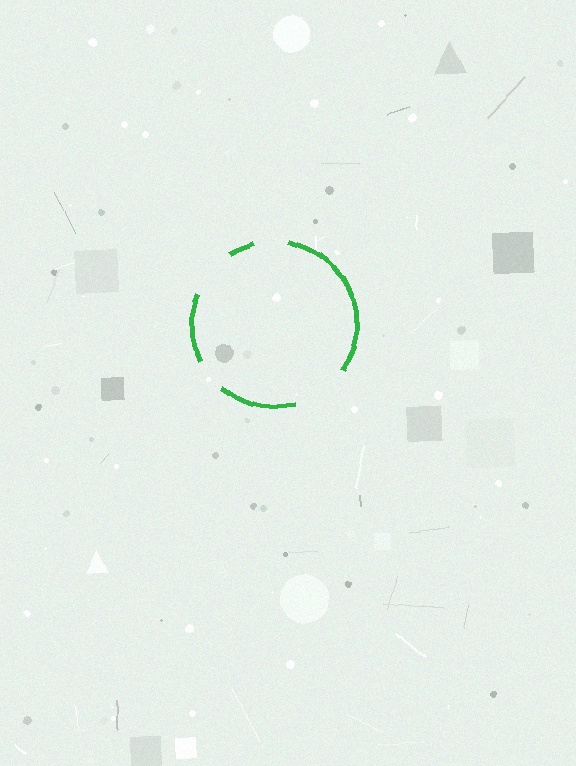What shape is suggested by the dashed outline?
The dashed outline suggests a circle.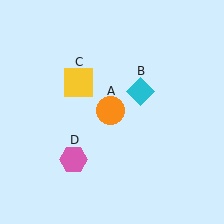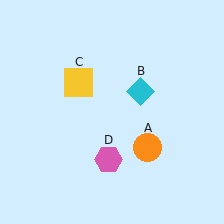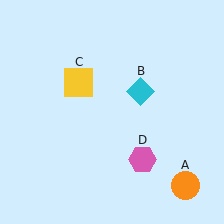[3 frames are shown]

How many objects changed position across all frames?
2 objects changed position: orange circle (object A), pink hexagon (object D).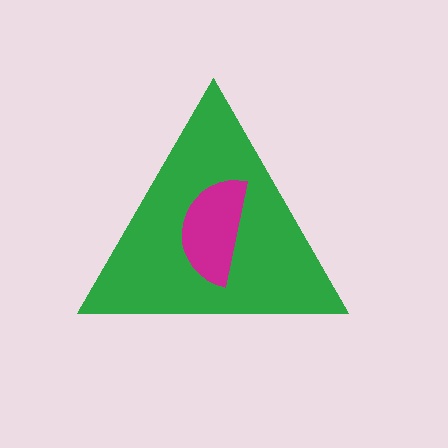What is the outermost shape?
The green triangle.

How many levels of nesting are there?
2.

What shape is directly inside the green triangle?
The magenta semicircle.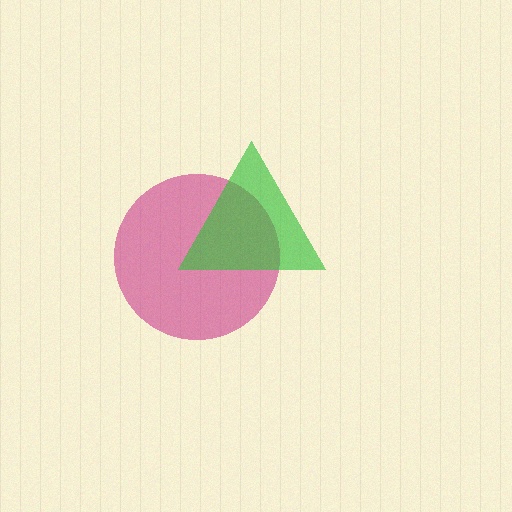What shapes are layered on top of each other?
The layered shapes are: a magenta circle, a green triangle.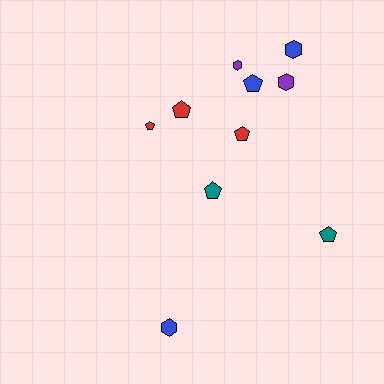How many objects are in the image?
There are 10 objects.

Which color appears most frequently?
Red, with 3 objects.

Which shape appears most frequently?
Pentagon, with 6 objects.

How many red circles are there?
There are no red circles.